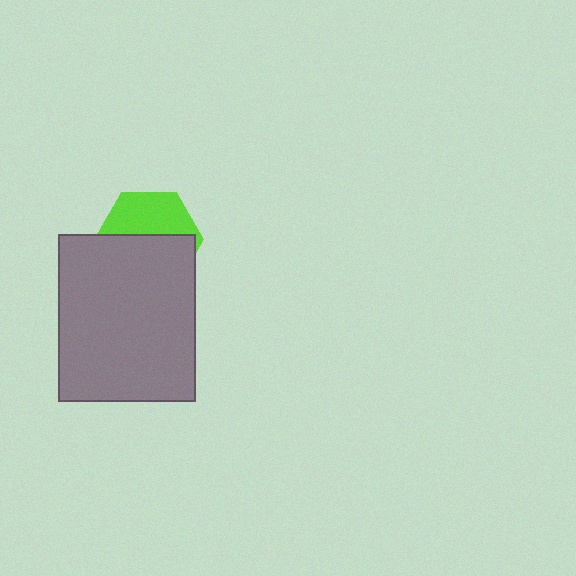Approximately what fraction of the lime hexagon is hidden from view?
Roughly 57% of the lime hexagon is hidden behind the gray rectangle.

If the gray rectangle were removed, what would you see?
You would see the complete lime hexagon.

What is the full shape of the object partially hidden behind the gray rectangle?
The partially hidden object is a lime hexagon.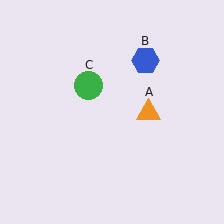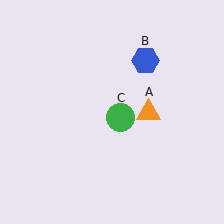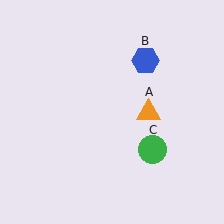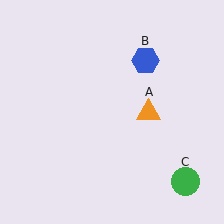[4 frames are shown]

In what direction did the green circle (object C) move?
The green circle (object C) moved down and to the right.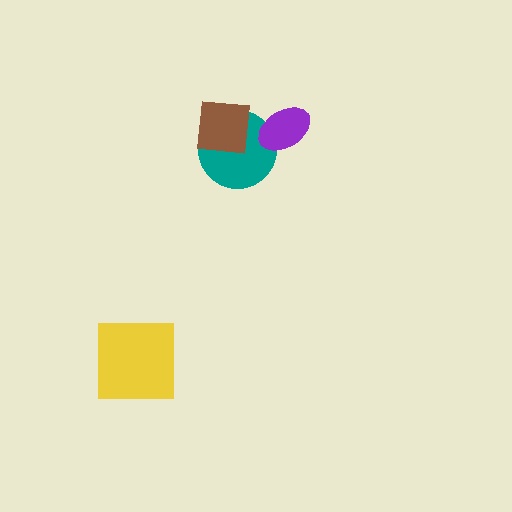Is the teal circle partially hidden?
Yes, it is partially covered by another shape.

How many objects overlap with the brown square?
1 object overlaps with the brown square.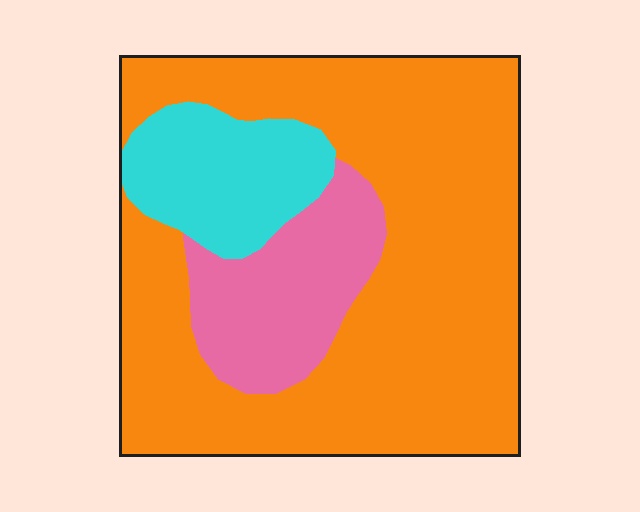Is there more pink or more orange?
Orange.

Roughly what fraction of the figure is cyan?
Cyan covers roughly 15% of the figure.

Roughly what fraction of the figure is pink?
Pink takes up between a sixth and a third of the figure.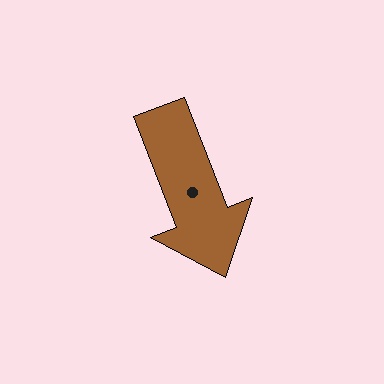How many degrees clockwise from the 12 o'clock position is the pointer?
Approximately 159 degrees.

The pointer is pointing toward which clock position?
Roughly 5 o'clock.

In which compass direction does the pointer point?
South.